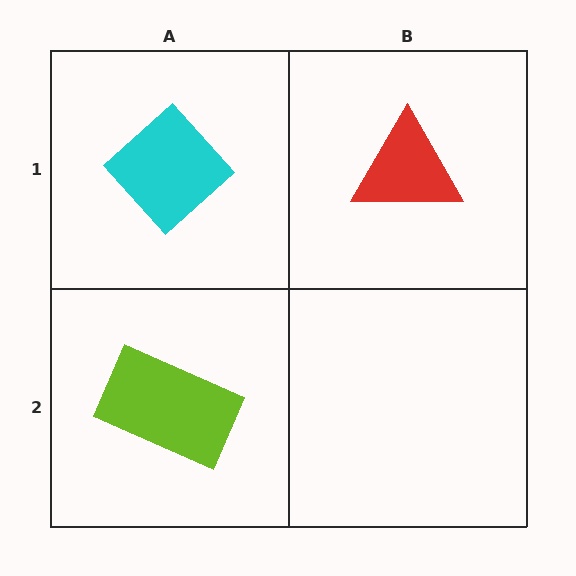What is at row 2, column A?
A lime rectangle.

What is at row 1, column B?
A red triangle.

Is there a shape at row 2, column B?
No, that cell is empty.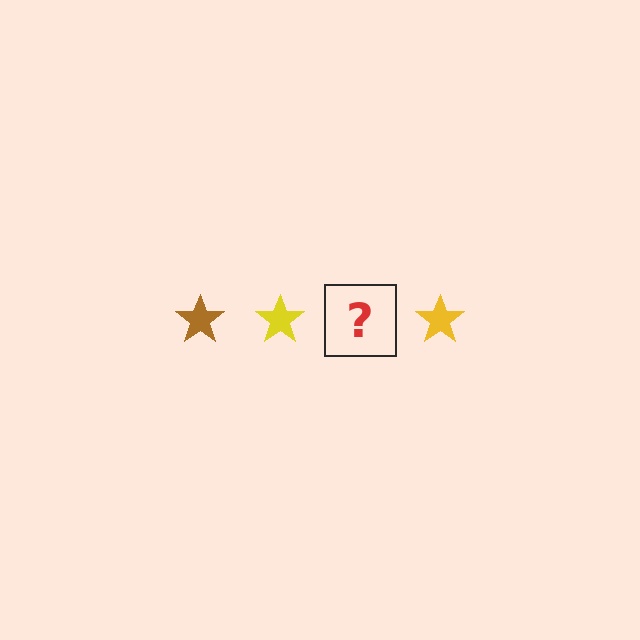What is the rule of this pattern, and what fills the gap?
The rule is that the pattern cycles through brown, yellow stars. The gap should be filled with a brown star.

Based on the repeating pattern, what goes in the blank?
The blank should be a brown star.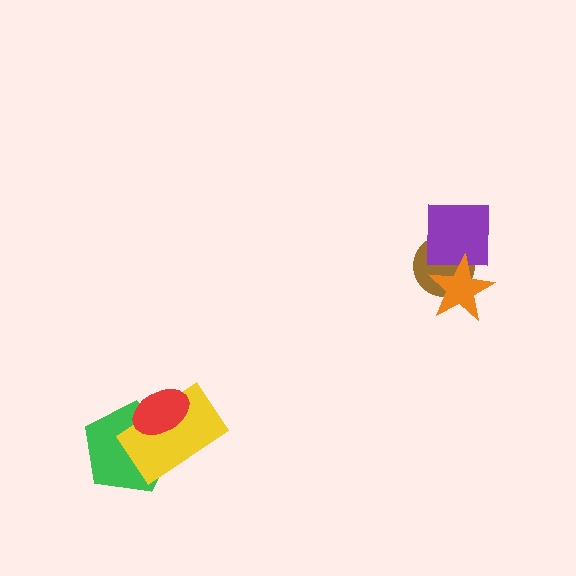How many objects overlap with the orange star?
2 objects overlap with the orange star.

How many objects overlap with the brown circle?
2 objects overlap with the brown circle.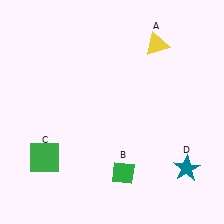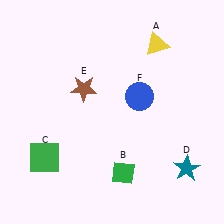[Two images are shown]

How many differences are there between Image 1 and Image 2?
There are 2 differences between the two images.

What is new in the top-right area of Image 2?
A blue circle (F) was added in the top-right area of Image 2.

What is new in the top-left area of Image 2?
A brown star (E) was added in the top-left area of Image 2.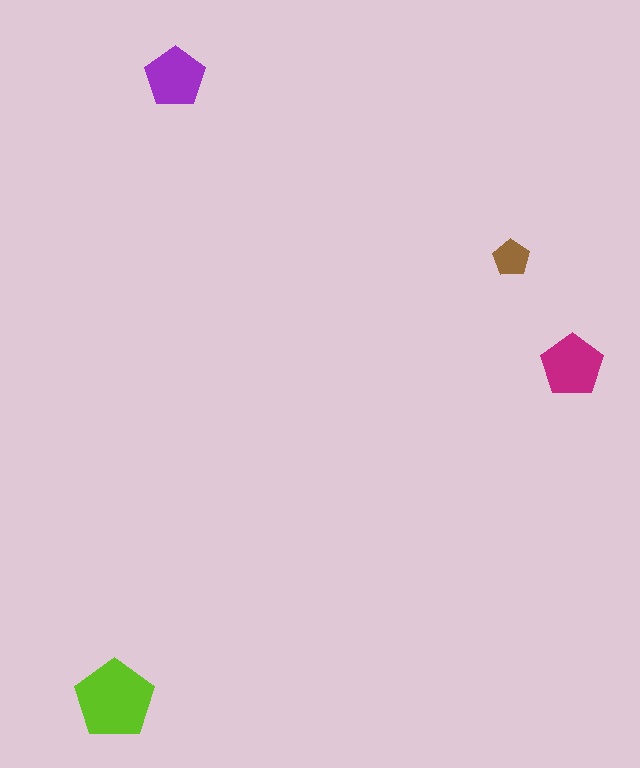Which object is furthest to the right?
The magenta pentagon is rightmost.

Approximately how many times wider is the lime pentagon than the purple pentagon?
About 1.5 times wider.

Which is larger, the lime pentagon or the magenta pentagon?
The lime one.